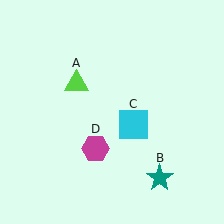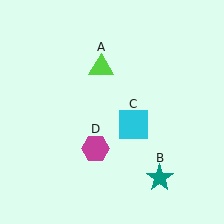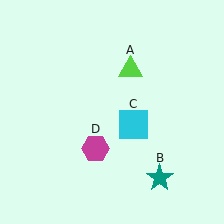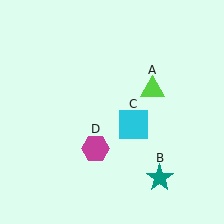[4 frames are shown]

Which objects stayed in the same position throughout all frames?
Teal star (object B) and cyan square (object C) and magenta hexagon (object D) remained stationary.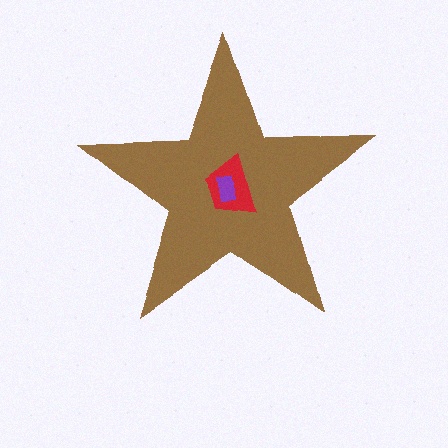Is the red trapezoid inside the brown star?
Yes.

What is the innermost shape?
The purple rectangle.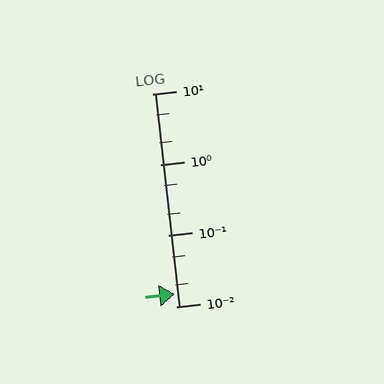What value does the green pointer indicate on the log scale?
The pointer indicates approximately 0.015.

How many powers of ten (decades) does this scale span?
The scale spans 3 decades, from 0.01 to 10.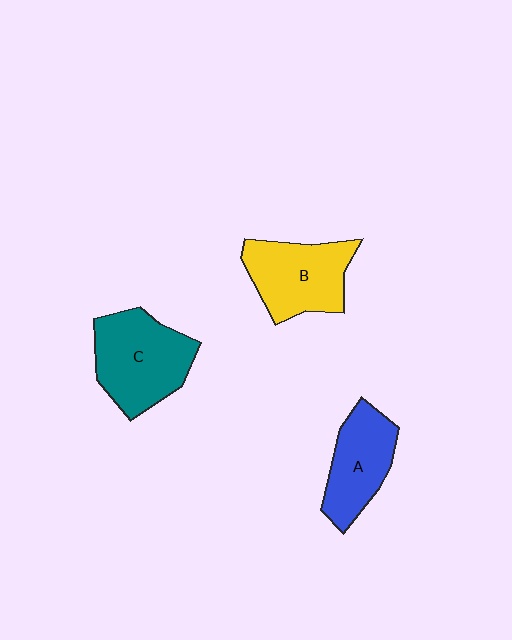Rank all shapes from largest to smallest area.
From largest to smallest: C (teal), B (yellow), A (blue).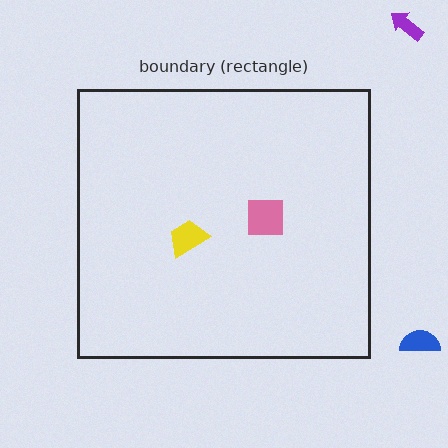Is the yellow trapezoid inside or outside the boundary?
Inside.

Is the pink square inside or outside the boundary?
Inside.